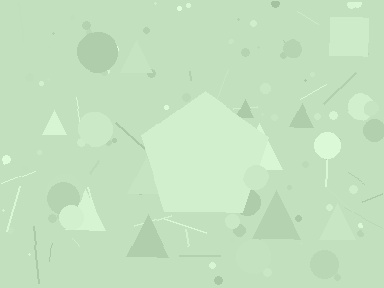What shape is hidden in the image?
A pentagon is hidden in the image.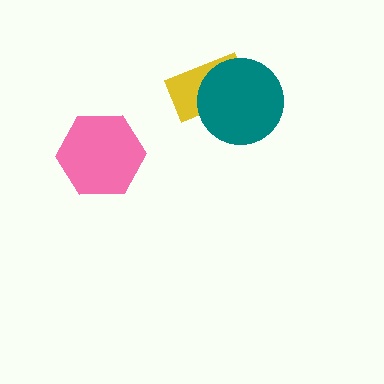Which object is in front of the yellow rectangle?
The teal circle is in front of the yellow rectangle.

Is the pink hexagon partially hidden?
No, no other shape covers it.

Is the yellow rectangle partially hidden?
Yes, it is partially covered by another shape.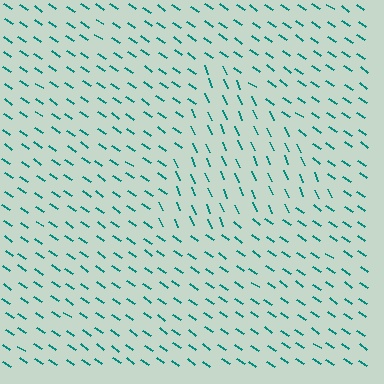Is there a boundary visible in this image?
Yes, there is a texture boundary formed by a change in line orientation.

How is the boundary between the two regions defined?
The boundary is defined purely by a change in line orientation (approximately 33 degrees difference). All lines are the same color and thickness.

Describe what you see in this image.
The image is filled with small teal line segments. A triangle region in the image has lines oriented differently from the surrounding lines, creating a visible texture boundary.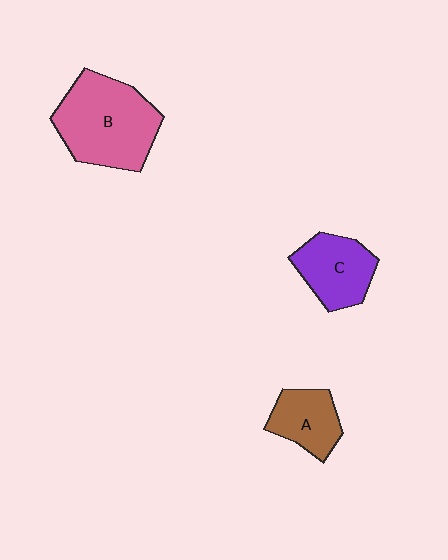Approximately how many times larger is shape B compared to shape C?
Approximately 1.7 times.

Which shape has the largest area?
Shape B (pink).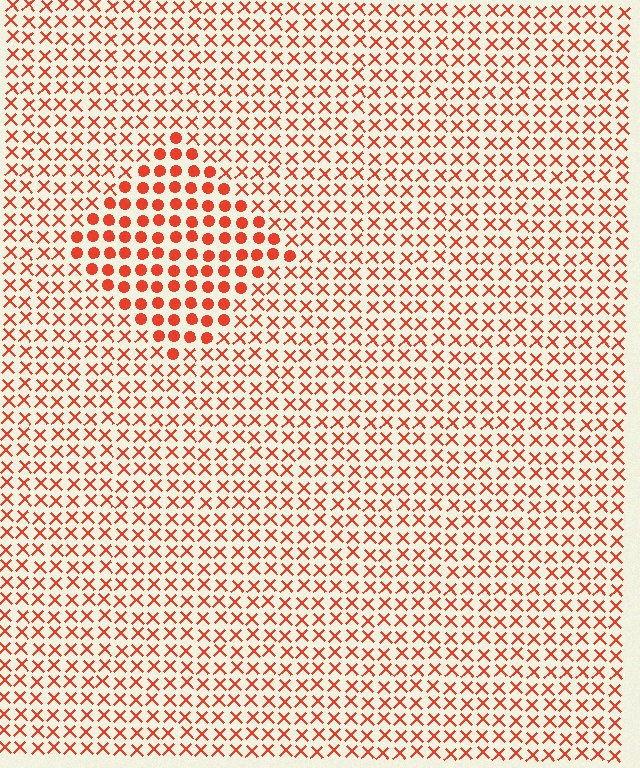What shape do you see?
I see a diamond.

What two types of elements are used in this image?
The image uses circles inside the diamond region and X marks outside it.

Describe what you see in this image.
The image is filled with small red elements arranged in a uniform grid. A diamond-shaped region contains circles, while the surrounding area contains X marks. The boundary is defined purely by the change in element shape.